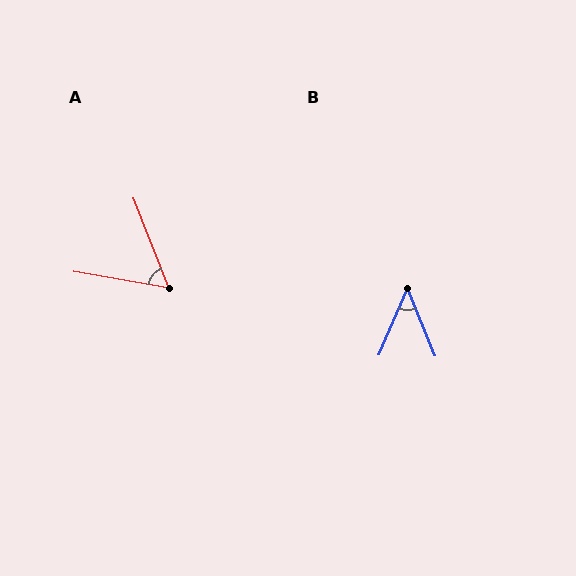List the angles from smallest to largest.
B (45°), A (59°).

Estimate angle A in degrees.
Approximately 59 degrees.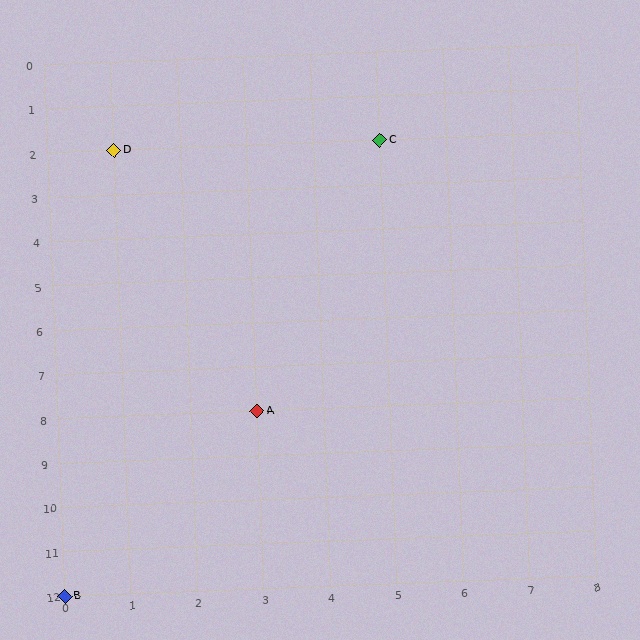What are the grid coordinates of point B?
Point B is at grid coordinates (0, 12).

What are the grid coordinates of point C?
Point C is at grid coordinates (5, 2).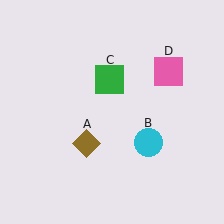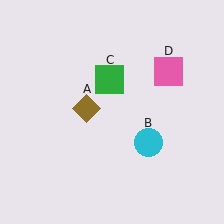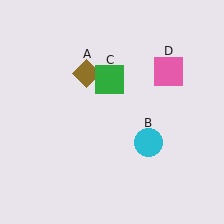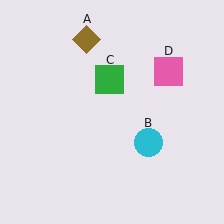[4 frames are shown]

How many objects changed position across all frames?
1 object changed position: brown diamond (object A).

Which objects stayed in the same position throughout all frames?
Cyan circle (object B) and green square (object C) and pink square (object D) remained stationary.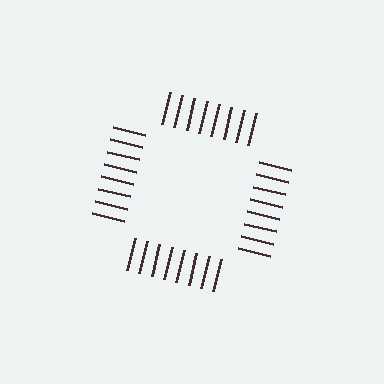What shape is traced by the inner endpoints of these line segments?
An illusory square — the line segments terminate on its edges but no continuous stroke is drawn.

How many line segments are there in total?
32 — 8 along each of the 4 edges.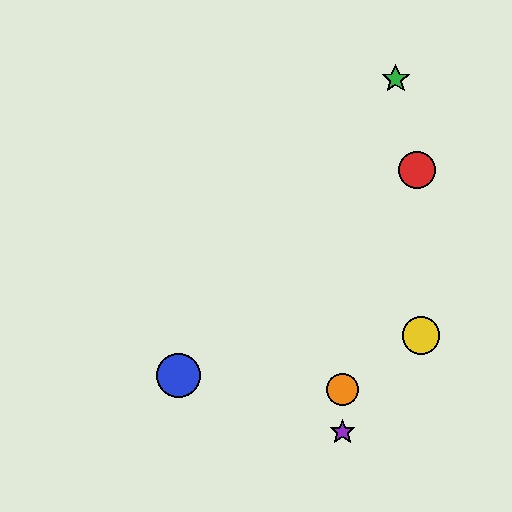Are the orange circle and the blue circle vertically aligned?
No, the orange circle is at x≈342 and the blue circle is at x≈178.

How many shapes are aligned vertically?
2 shapes (the purple star, the orange circle) are aligned vertically.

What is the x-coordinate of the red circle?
The red circle is at x≈417.